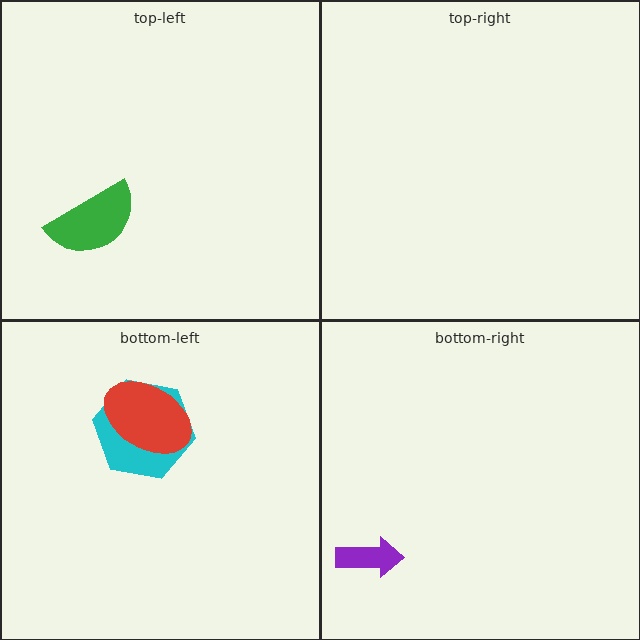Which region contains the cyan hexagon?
The bottom-left region.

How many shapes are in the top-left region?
1.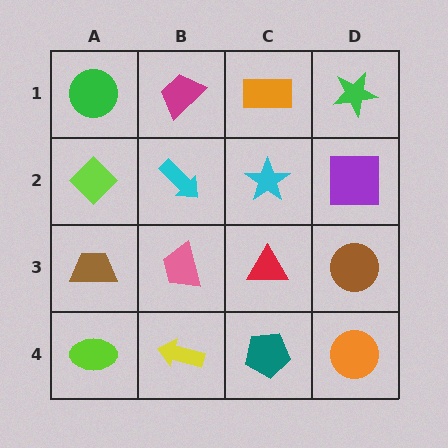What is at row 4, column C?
A teal pentagon.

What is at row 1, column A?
A green circle.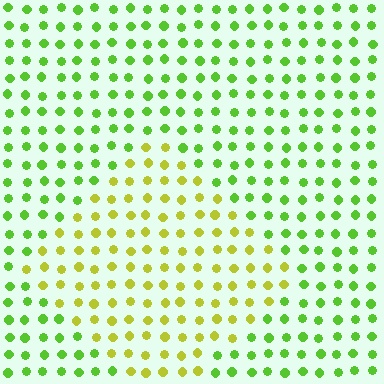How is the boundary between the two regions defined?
The boundary is defined purely by a slight shift in hue (about 38 degrees). Spacing, size, and orientation are identical on both sides.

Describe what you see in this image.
The image is filled with small lime elements in a uniform arrangement. A diamond-shaped region is visible where the elements are tinted to a slightly different hue, forming a subtle color boundary.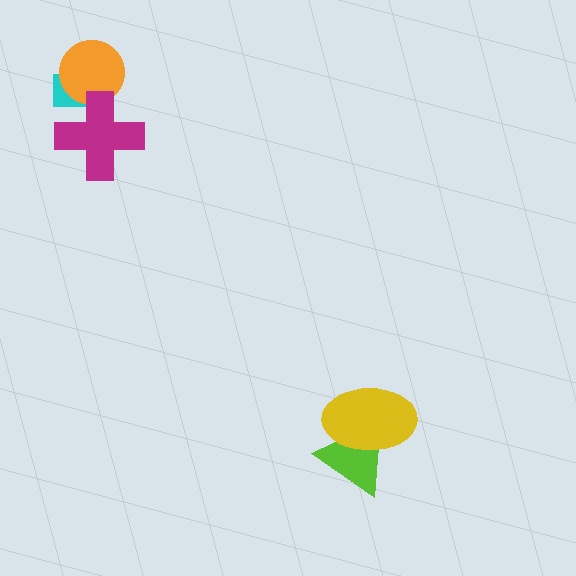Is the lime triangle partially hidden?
Yes, it is partially covered by another shape.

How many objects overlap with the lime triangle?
1 object overlaps with the lime triangle.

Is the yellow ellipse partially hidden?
No, no other shape covers it.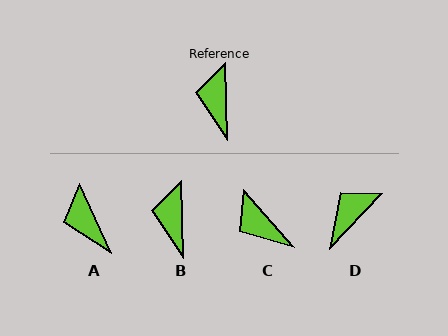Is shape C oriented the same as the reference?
No, it is off by about 40 degrees.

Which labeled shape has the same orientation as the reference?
B.